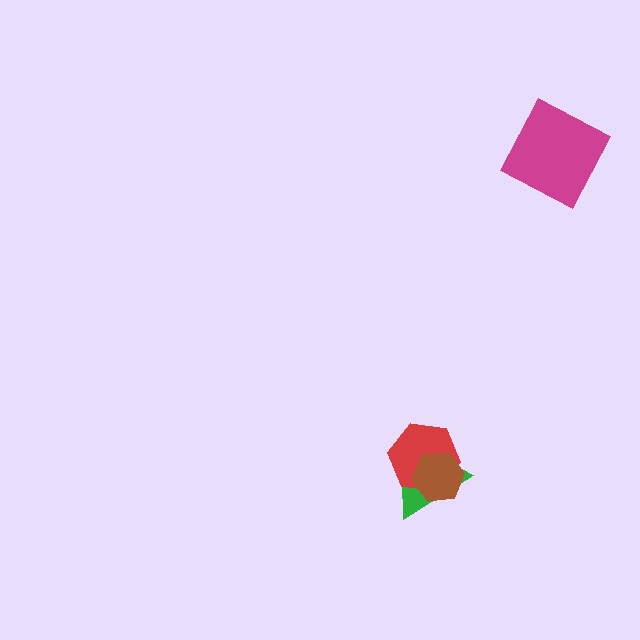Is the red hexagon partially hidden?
Yes, it is partially covered by another shape.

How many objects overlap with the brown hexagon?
2 objects overlap with the brown hexagon.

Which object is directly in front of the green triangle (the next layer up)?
The red hexagon is directly in front of the green triangle.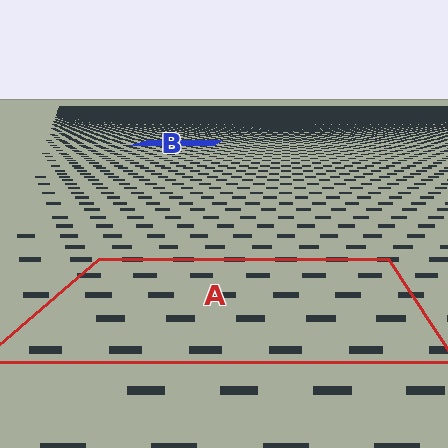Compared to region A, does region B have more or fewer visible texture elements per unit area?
Region B has more texture elements per unit area — they are packed more densely because it is farther away.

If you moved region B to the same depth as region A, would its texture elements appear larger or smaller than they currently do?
They would appear larger. At a closer depth, the same texture elements are projected at a bigger on-screen size.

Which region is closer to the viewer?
Region A is closer. The texture elements there are larger and more spread out.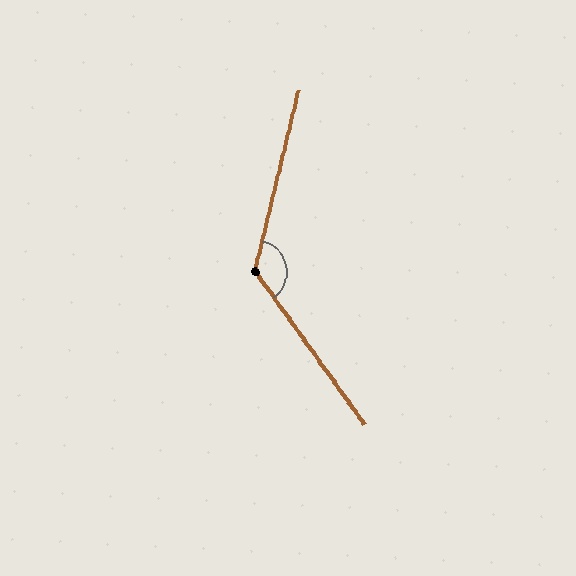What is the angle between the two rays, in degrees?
Approximately 131 degrees.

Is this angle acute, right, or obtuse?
It is obtuse.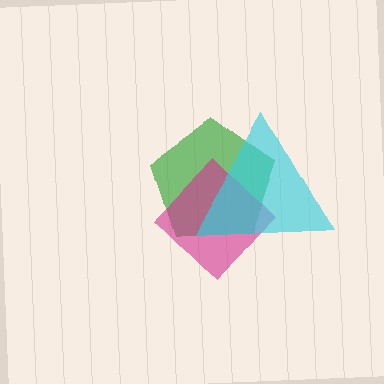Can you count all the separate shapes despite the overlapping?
Yes, there are 3 separate shapes.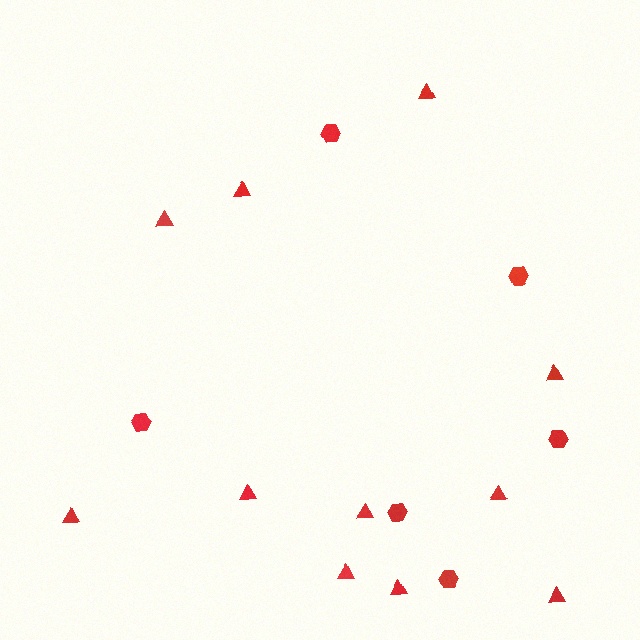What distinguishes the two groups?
There are 2 groups: one group of triangles (11) and one group of hexagons (6).